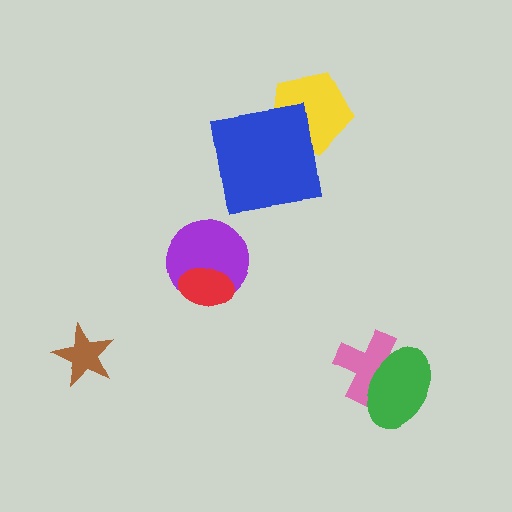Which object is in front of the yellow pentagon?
The blue square is in front of the yellow pentagon.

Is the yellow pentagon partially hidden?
Yes, it is partially covered by another shape.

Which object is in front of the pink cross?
The green ellipse is in front of the pink cross.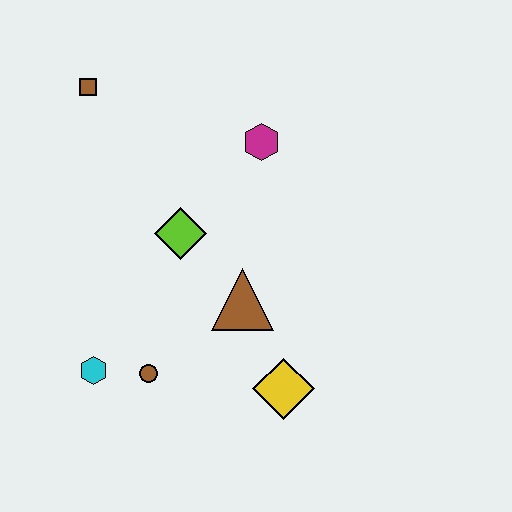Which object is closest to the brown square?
The lime diamond is closest to the brown square.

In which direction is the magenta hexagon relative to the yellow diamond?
The magenta hexagon is above the yellow diamond.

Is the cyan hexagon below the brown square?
Yes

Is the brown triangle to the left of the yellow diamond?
Yes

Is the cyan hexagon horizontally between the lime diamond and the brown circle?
No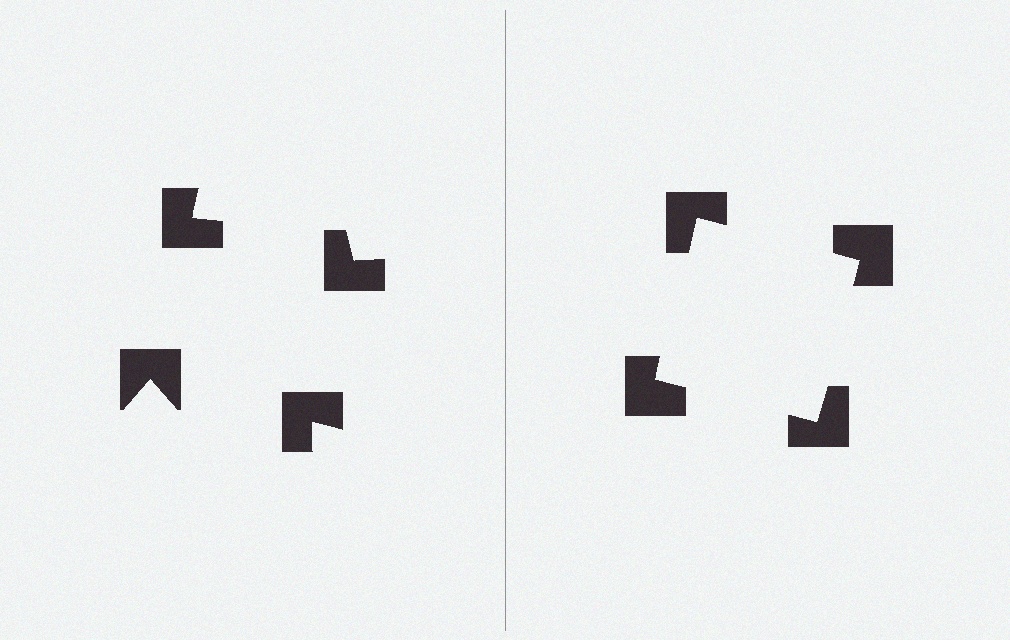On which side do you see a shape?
An illusory square appears on the right side. On the left side the wedge cuts are rotated, so no coherent shape forms.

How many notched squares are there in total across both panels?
8 — 4 on each side.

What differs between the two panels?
The notched squares are positioned identically on both sides; only the wedge orientations differ. On the right they align to a square; on the left they are misaligned.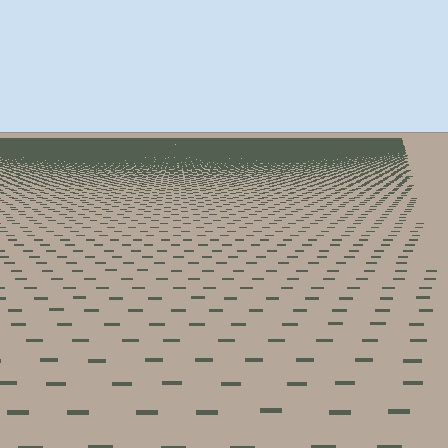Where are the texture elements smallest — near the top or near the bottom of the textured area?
Near the top.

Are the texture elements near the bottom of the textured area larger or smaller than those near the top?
Larger. Near the bottom, elements are closer to the viewer and appear at a bigger on-screen size.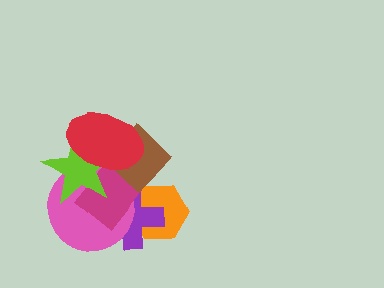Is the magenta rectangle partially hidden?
Yes, it is partially covered by another shape.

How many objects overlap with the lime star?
4 objects overlap with the lime star.